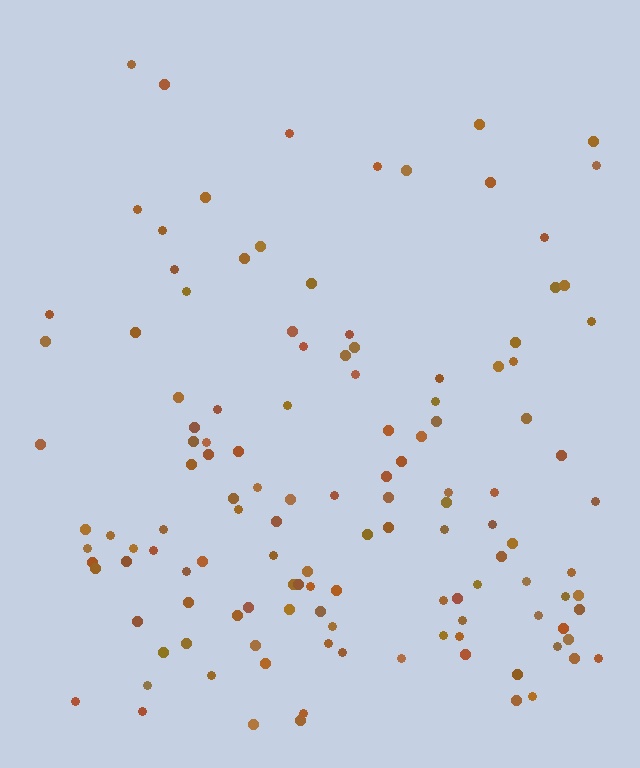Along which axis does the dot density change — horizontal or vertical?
Vertical.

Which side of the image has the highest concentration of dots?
The bottom.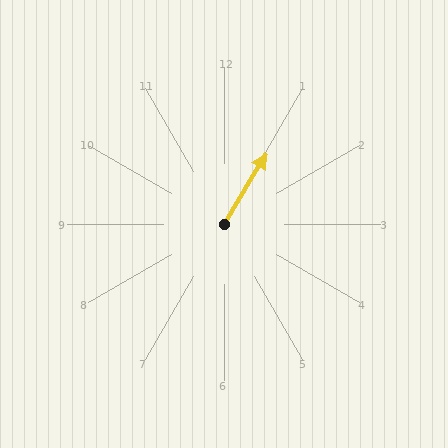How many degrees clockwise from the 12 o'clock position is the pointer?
Approximately 31 degrees.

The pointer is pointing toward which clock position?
Roughly 1 o'clock.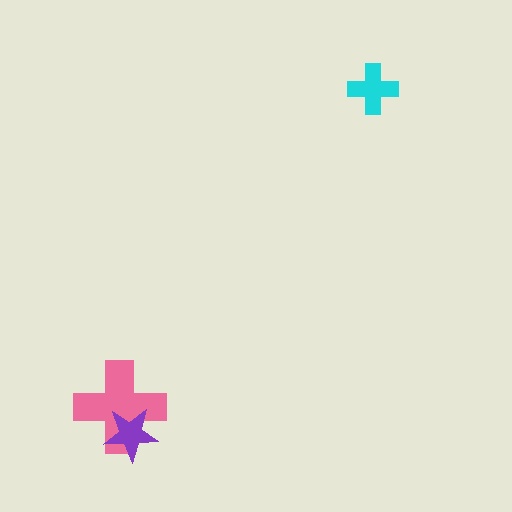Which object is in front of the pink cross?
The purple star is in front of the pink cross.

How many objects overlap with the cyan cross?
0 objects overlap with the cyan cross.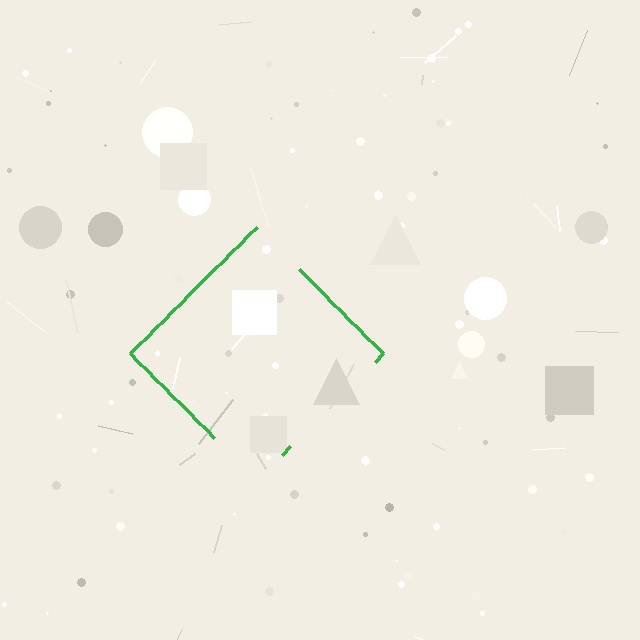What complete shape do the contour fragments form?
The contour fragments form a diamond.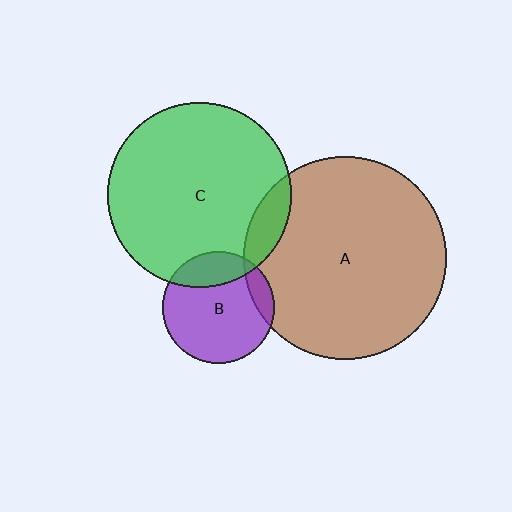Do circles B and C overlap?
Yes.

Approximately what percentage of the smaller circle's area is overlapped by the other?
Approximately 20%.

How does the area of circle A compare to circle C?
Approximately 1.2 times.